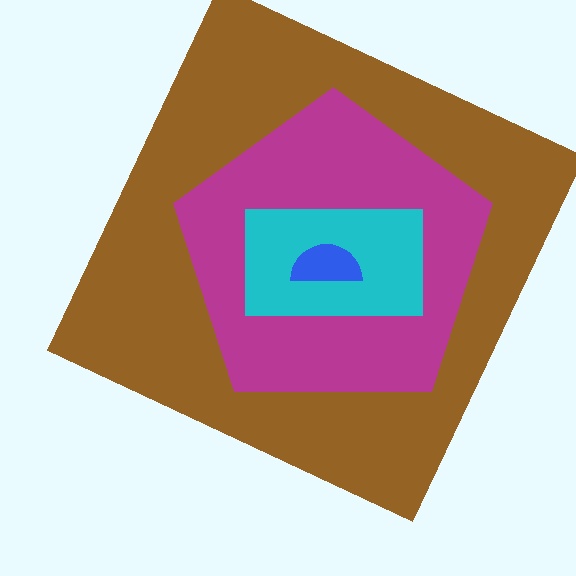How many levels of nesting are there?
4.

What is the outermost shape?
The brown square.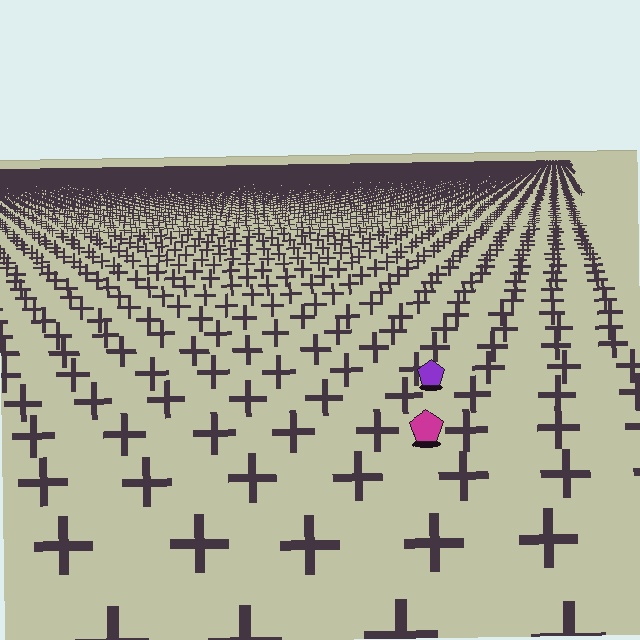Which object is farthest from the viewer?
The purple pentagon is farthest from the viewer. It appears smaller and the ground texture around it is denser.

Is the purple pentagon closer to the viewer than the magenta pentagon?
No. The magenta pentagon is closer — you can tell from the texture gradient: the ground texture is coarser near it.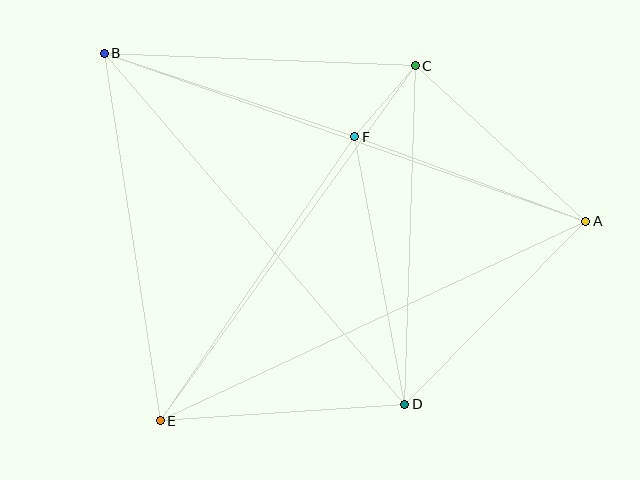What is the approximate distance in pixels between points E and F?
The distance between E and F is approximately 344 pixels.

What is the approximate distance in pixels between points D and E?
The distance between D and E is approximately 245 pixels.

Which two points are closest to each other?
Points C and F are closest to each other.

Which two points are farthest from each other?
Points A and B are farthest from each other.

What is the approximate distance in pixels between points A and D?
The distance between A and D is approximately 257 pixels.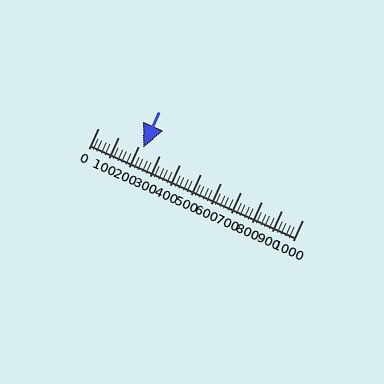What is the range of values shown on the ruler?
The ruler shows values from 0 to 1000.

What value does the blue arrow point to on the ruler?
The blue arrow points to approximately 222.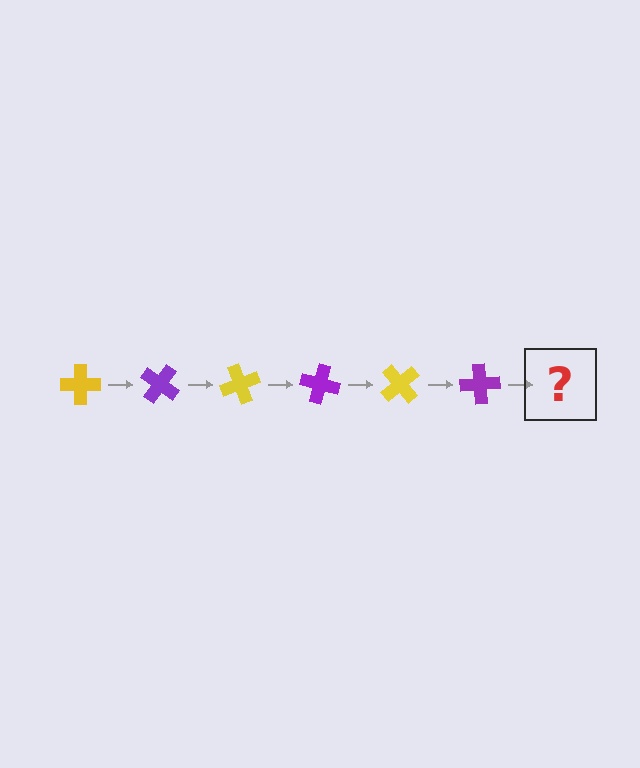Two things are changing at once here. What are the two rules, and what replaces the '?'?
The two rules are that it rotates 35 degrees each step and the color cycles through yellow and purple. The '?' should be a yellow cross, rotated 210 degrees from the start.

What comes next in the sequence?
The next element should be a yellow cross, rotated 210 degrees from the start.